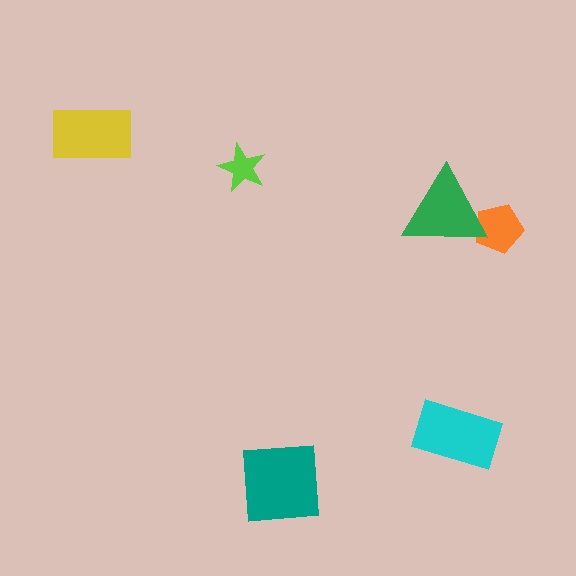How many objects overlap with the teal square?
0 objects overlap with the teal square.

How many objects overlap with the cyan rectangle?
0 objects overlap with the cyan rectangle.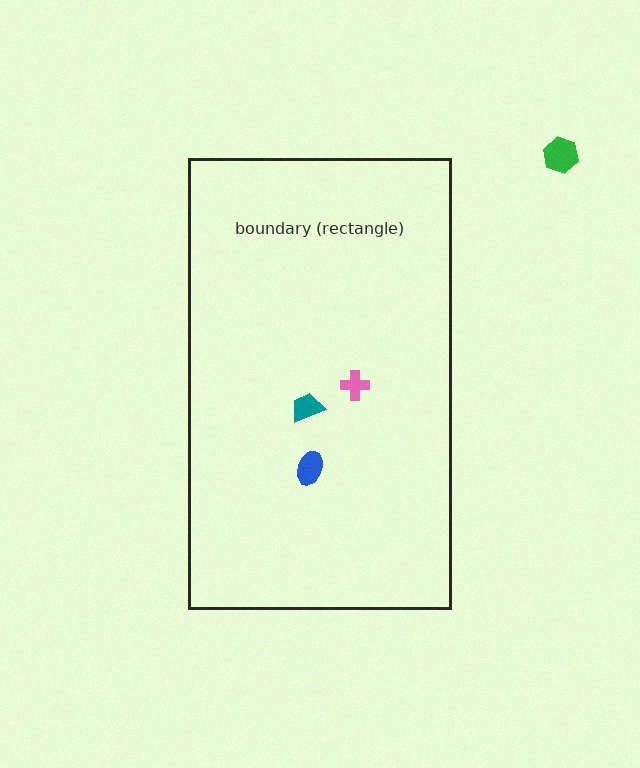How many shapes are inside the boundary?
3 inside, 1 outside.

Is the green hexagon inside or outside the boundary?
Outside.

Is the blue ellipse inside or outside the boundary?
Inside.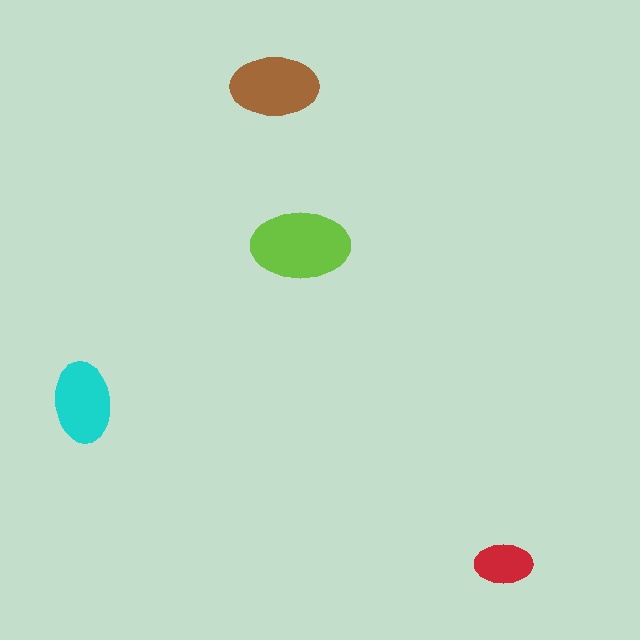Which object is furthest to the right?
The red ellipse is rightmost.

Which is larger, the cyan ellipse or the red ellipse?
The cyan one.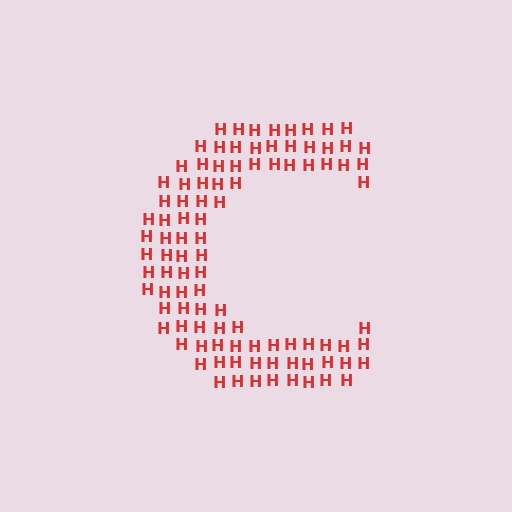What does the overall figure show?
The overall figure shows the letter C.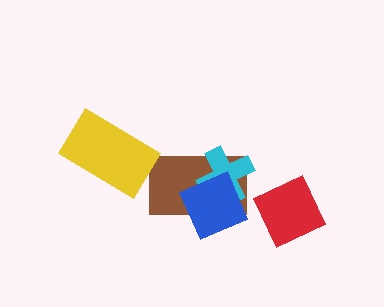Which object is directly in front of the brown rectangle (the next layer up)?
The cyan cross is directly in front of the brown rectangle.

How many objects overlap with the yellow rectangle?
0 objects overlap with the yellow rectangle.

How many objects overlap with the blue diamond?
2 objects overlap with the blue diamond.